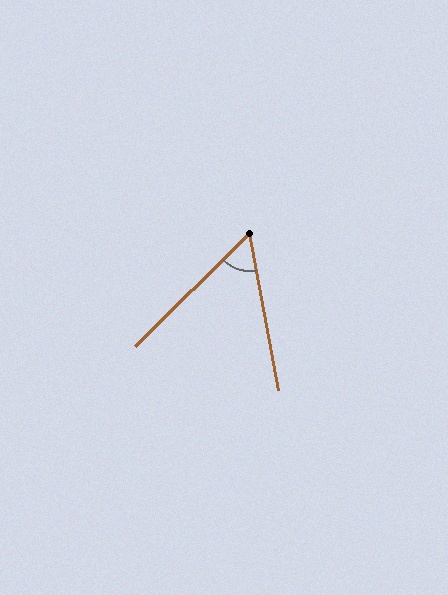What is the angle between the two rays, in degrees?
Approximately 56 degrees.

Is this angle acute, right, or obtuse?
It is acute.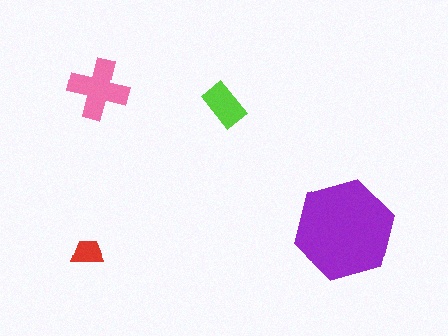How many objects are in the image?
There are 4 objects in the image.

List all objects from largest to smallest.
The purple hexagon, the pink cross, the lime rectangle, the red trapezoid.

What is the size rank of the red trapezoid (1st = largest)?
4th.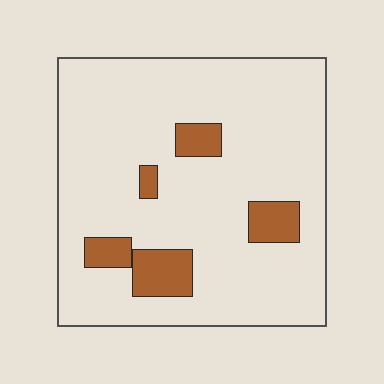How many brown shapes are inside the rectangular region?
5.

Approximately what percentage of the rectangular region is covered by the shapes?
Approximately 10%.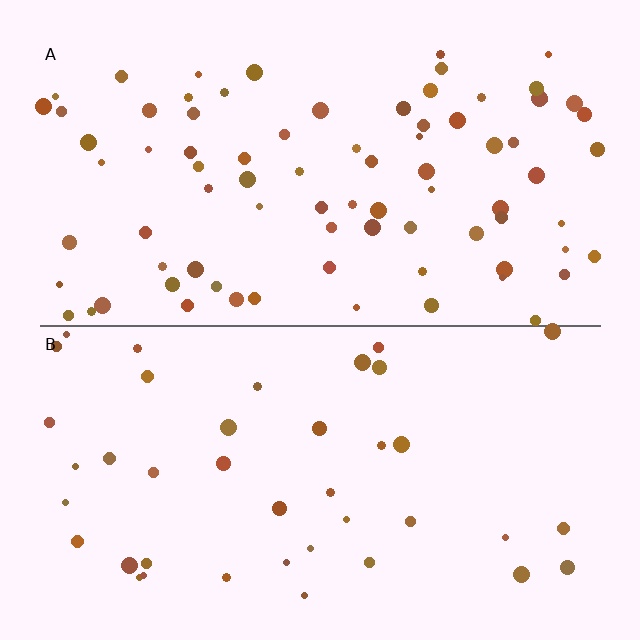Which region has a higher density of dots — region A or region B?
A (the top).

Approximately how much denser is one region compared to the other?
Approximately 2.0× — region A over region B.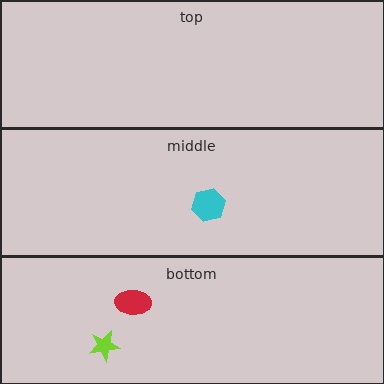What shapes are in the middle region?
The cyan hexagon.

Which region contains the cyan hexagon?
The middle region.